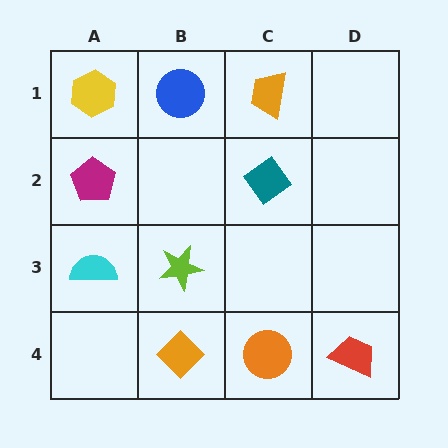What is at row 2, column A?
A magenta pentagon.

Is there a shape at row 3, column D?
No, that cell is empty.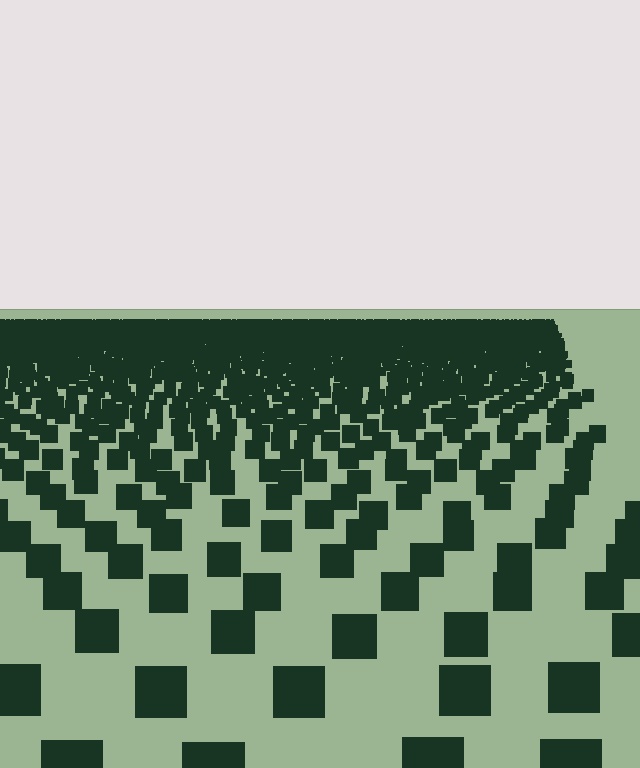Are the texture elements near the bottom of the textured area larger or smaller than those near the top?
Larger. Near the bottom, elements are closer to the viewer and appear at a bigger on-screen size.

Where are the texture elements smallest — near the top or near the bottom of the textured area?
Near the top.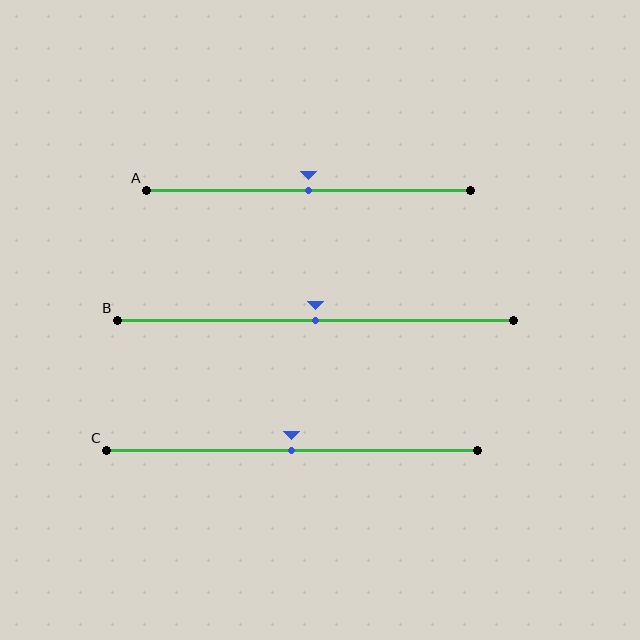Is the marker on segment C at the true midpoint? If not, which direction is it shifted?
Yes, the marker on segment C is at the true midpoint.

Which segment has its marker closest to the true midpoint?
Segment A has its marker closest to the true midpoint.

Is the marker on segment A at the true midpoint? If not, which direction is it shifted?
Yes, the marker on segment A is at the true midpoint.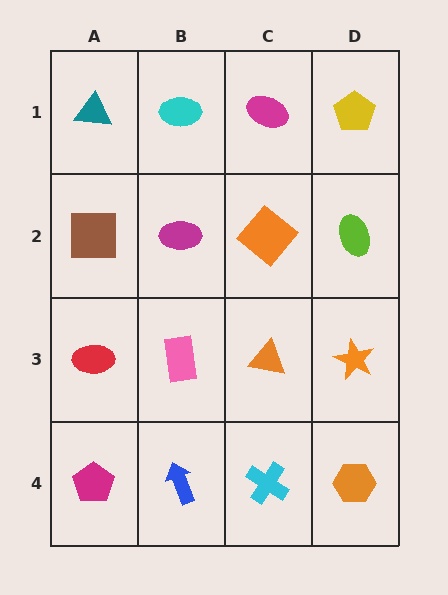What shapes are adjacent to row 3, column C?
An orange diamond (row 2, column C), a cyan cross (row 4, column C), a pink rectangle (row 3, column B), an orange star (row 3, column D).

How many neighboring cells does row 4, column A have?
2.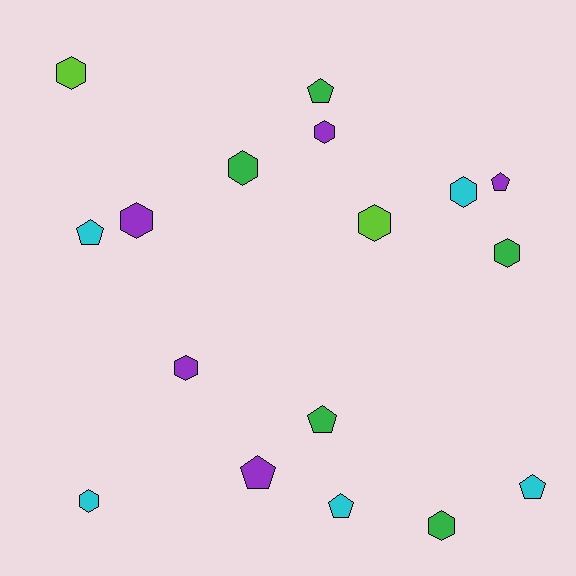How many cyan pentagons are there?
There are 3 cyan pentagons.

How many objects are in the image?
There are 17 objects.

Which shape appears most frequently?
Hexagon, with 10 objects.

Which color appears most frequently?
Cyan, with 5 objects.